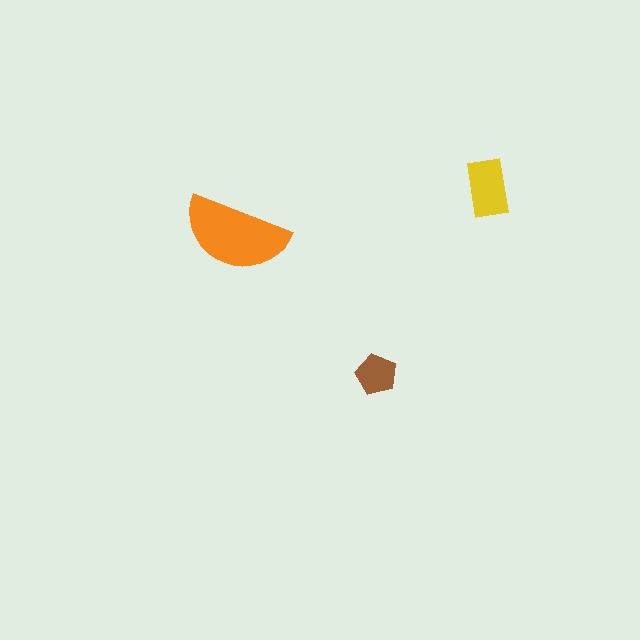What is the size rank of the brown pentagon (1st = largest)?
3rd.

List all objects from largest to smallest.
The orange semicircle, the yellow rectangle, the brown pentagon.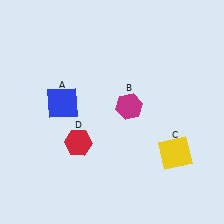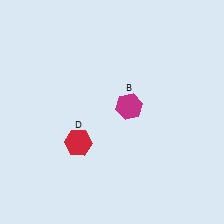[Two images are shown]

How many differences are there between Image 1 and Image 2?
There are 2 differences between the two images.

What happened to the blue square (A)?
The blue square (A) was removed in Image 2. It was in the top-left area of Image 1.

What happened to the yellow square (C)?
The yellow square (C) was removed in Image 2. It was in the bottom-right area of Image 1.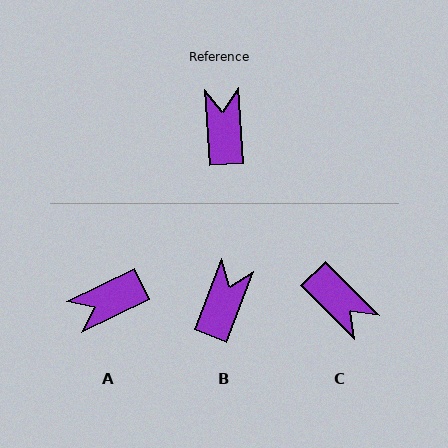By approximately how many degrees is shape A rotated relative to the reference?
Approximately 112 degrees counter-clockwise.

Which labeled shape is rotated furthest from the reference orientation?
C, about 139 degrees away.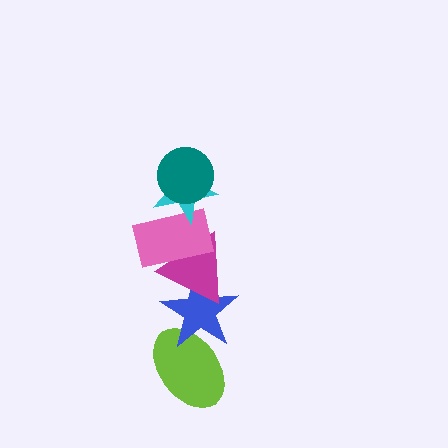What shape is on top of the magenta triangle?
The pink rectangle is on top of the magenta triangle.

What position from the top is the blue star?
The blue star is 5th from the top.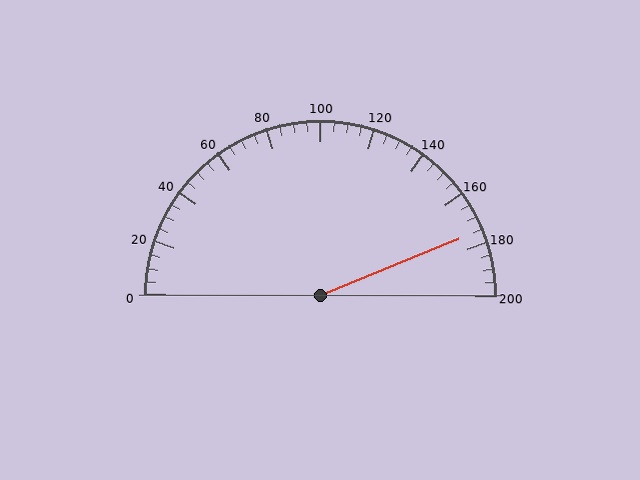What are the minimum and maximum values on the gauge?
The gauge ranges from 0 to 200.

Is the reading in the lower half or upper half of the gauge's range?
The reading is in the upper half of the range (0 to 200).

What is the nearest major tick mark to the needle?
The nearest major tick mark is 180.